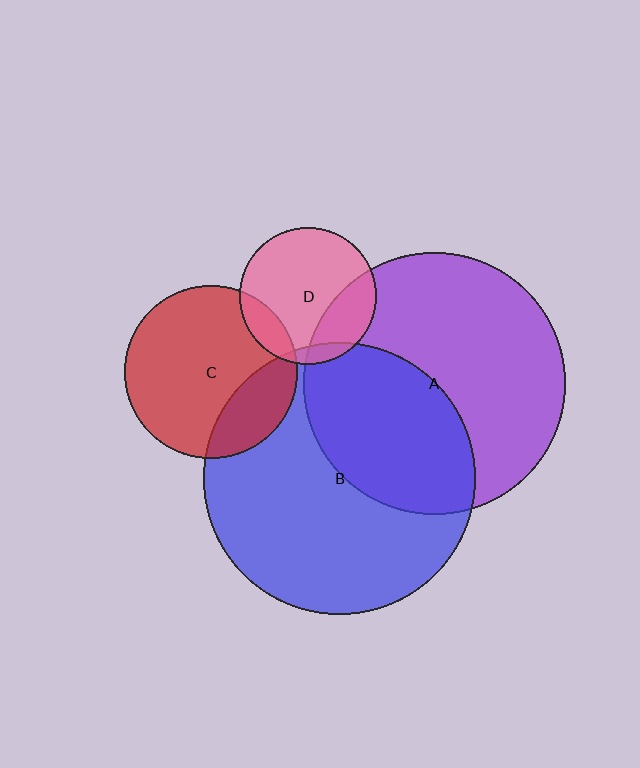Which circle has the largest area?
Circle B (blue).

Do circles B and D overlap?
Yes.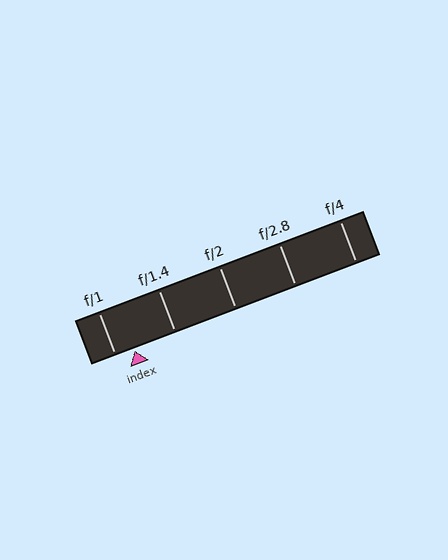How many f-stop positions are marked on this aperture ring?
There are 5 f-stop positions marked.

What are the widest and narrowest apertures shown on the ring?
The widest aperture shown is f/1 and the narrowest is f/4.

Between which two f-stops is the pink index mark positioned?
The index mark is between f/1 and f/1.4.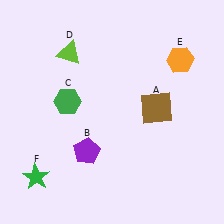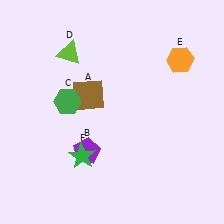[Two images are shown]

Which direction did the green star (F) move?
The green star (F) moved right.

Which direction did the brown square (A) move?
The brown square (A) moved left.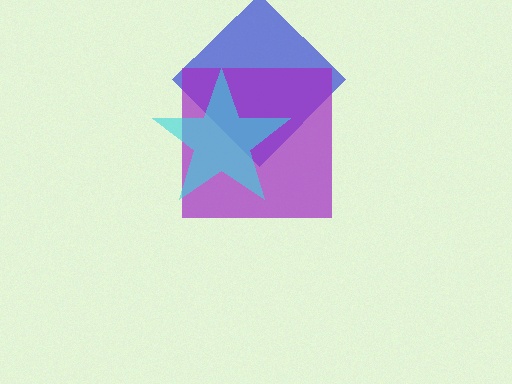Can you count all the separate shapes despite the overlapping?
Yes, there are 3 separate shapes.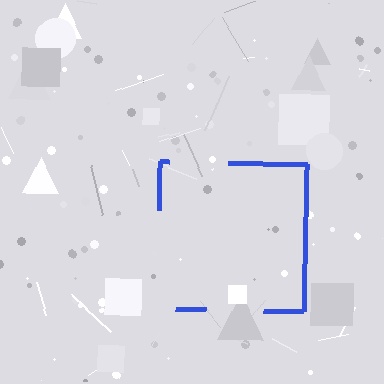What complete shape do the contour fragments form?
The contour fragments form a square.